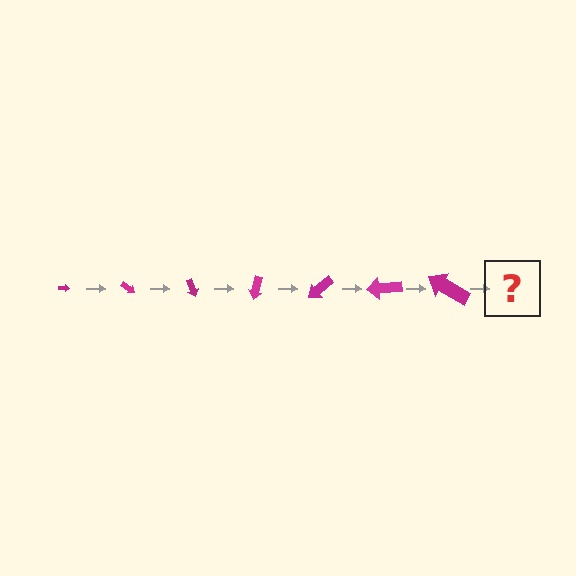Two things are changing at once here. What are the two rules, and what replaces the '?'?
The two rules are that the arrow grows larger each step and it rotates 35 degrees each step. The '?' should be an arrow, larger than the previous one and rotated 245 degrees from the start.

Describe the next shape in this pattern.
It should be an arrow, larger than the previous one and rotated 245 degrees from the start.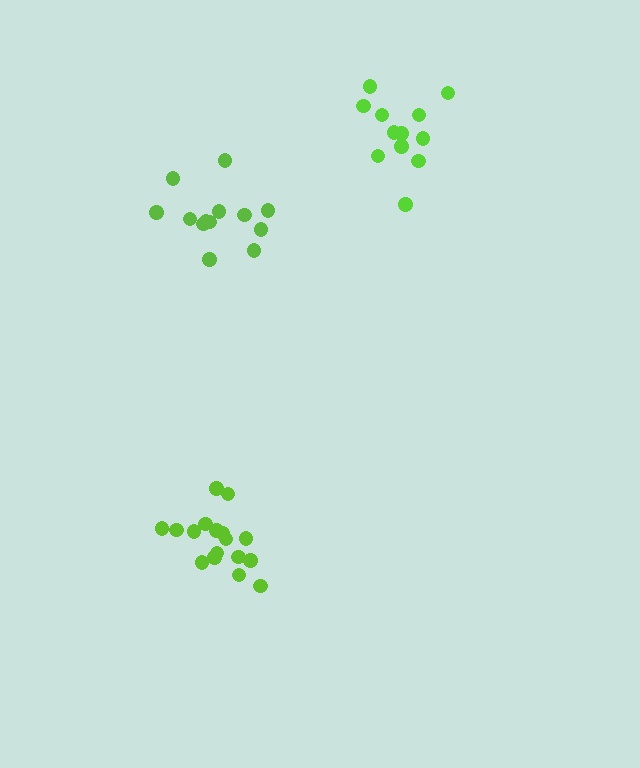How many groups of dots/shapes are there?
There are 3 groups.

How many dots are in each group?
Group 1: 12 dots, Group 2: 17 dots, Group 3: 13 dots (42 total).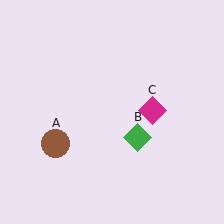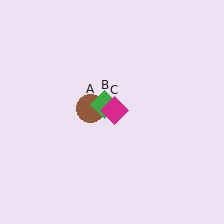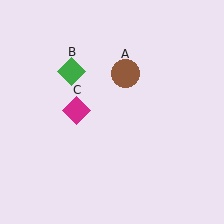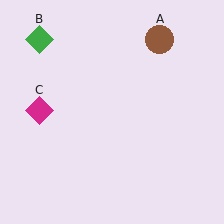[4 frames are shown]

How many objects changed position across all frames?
3 objects changed position: brown circle (object A), green diamond (object B), magenta diamond (object C).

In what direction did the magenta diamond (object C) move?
The magenta diamond (object C) moved left.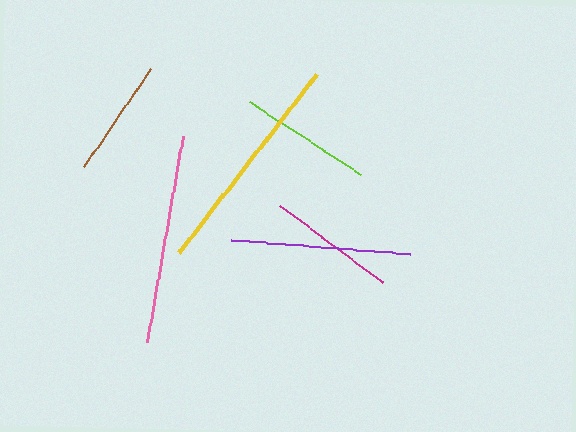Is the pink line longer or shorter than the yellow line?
The yellow line is longer than the pink line.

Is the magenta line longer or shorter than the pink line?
The pink line is longer than the magenta line.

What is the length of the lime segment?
The lime segment is approximately 133 pixels long.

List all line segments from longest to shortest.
From longest to shortest: yellow, pink, purple, lime, magenta, brown.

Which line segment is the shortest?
The brown line is the shortest at approximately 120 pixels.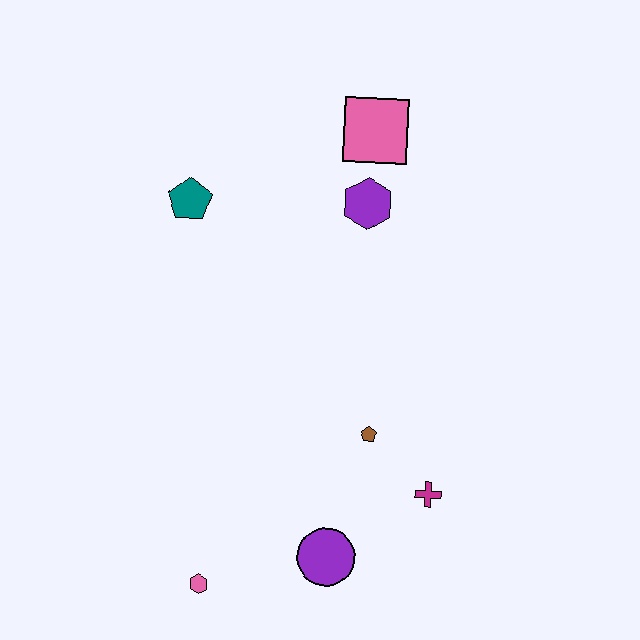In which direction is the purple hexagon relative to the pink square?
The purple hexagon is below the pink square.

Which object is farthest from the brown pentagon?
The pink square is farthest from the brown pentagon.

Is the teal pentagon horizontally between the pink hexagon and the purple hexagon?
No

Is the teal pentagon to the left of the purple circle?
Yes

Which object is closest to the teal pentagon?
The purple hexagon is closest to the teal pentagon.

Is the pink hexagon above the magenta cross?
No